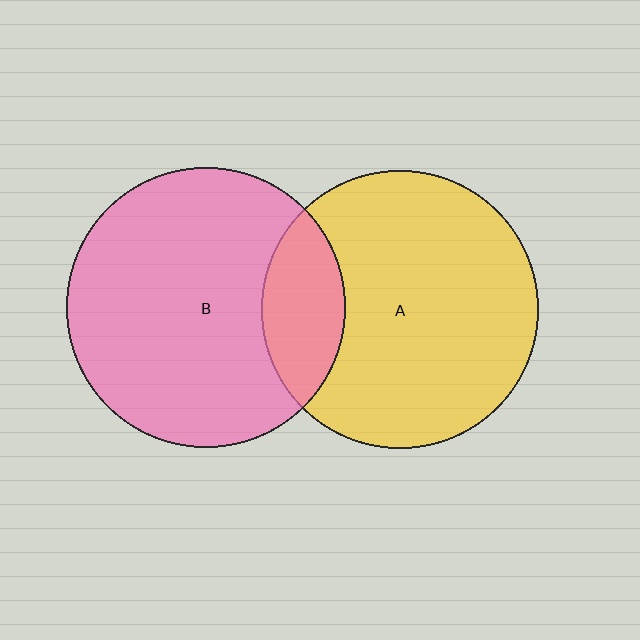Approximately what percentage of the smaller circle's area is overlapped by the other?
Approximately 20%.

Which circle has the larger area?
Circle B (pink).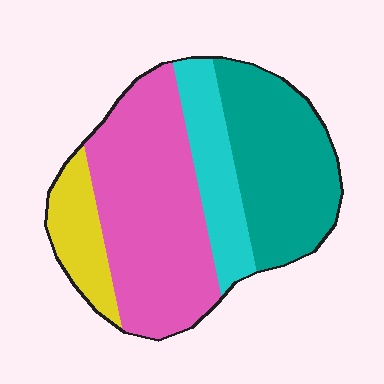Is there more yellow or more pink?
Pink.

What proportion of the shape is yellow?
Yellow takes up about one eighth (1/8) of the shape.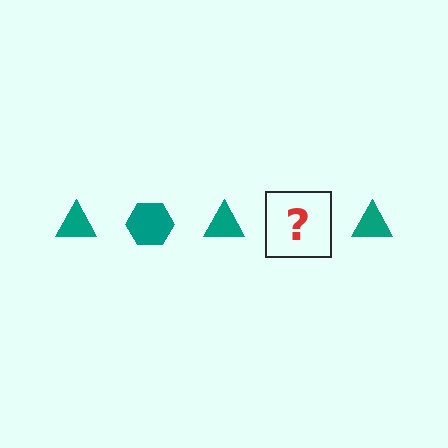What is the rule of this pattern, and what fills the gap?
The rule is that the pattern cycles through triangle, hexagon shapes in teal. The gap should be filled with a teal hexagon.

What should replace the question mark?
The question mark should be replaced with a teal hexagon.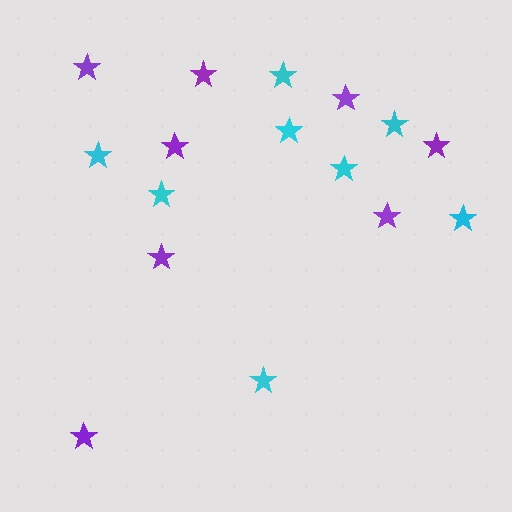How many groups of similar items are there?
There are 2 groups: one group of purple stars (8) and one group of cyan stars (8).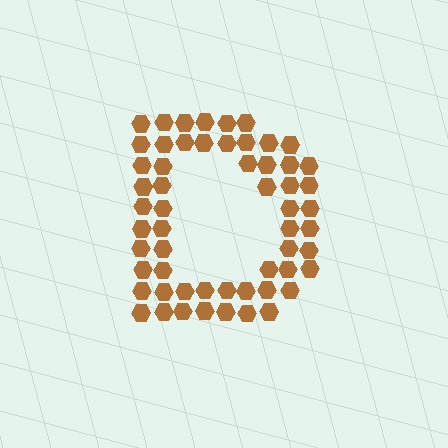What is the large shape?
The large shape is the letter D.